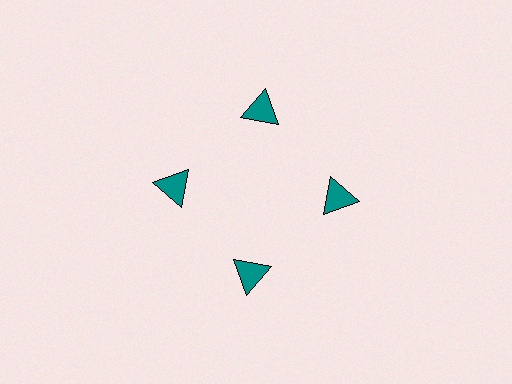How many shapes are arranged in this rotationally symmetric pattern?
There are 4 shapes, arranged in 4 groups of 1.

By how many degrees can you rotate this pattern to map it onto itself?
The pattern maps onto itself every 90 degrees of rotation.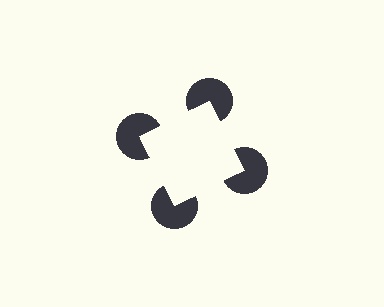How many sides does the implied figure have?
4 sides.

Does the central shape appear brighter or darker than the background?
It typically appears slightly brighter than the background, even though no actual brightness change is drawn.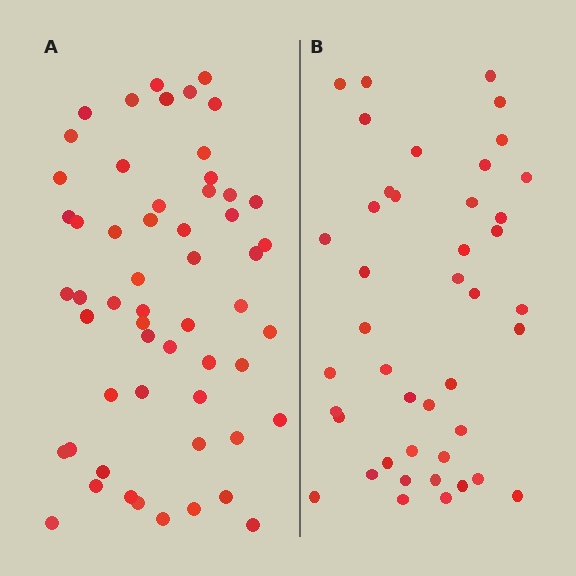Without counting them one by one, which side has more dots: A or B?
Region A (the left region) has more dots.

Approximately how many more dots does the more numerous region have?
Region A has approximately 15 more dots than region B.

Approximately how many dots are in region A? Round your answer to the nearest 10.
About 60 dots. (The exact count is 56, which rounds to 60.)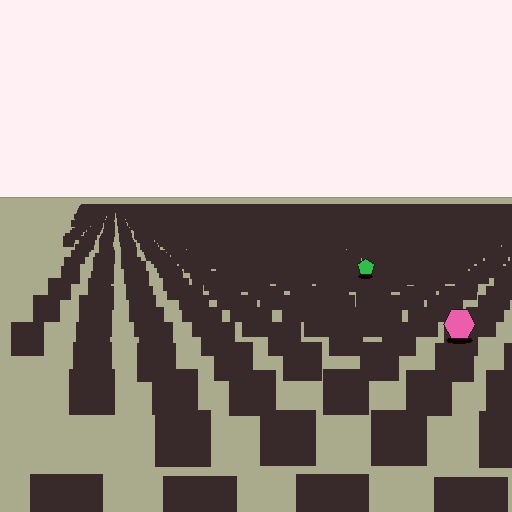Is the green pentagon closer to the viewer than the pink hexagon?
No. The pink hexagon is closer — you can tell from the texture gradient: the ground texture is coarser near it.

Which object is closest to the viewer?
The pink hexagon is closest. The texture marks near it are larger and more spread out.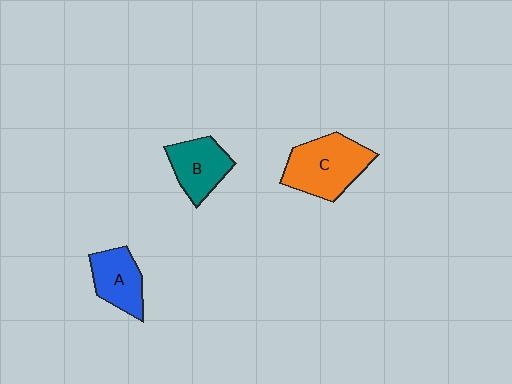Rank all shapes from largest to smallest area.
From largest to smallest: C (orange), B (teal), A (blue).